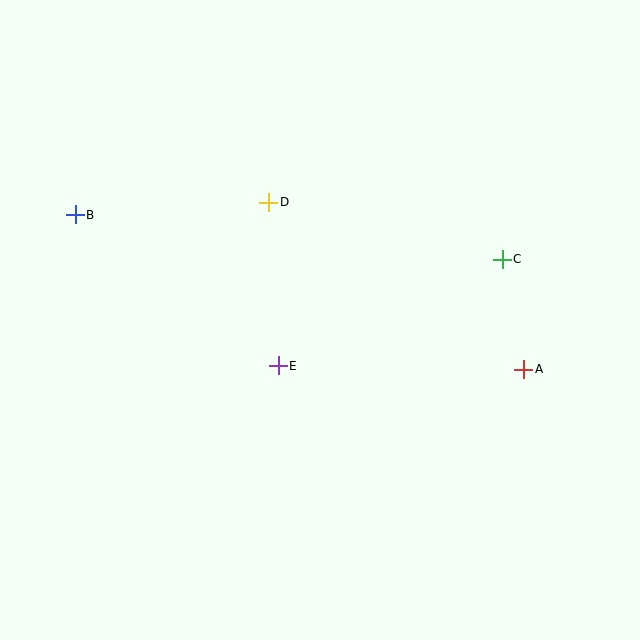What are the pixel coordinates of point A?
Point A is at (524, 369).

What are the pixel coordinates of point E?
Point E is at (278, 366).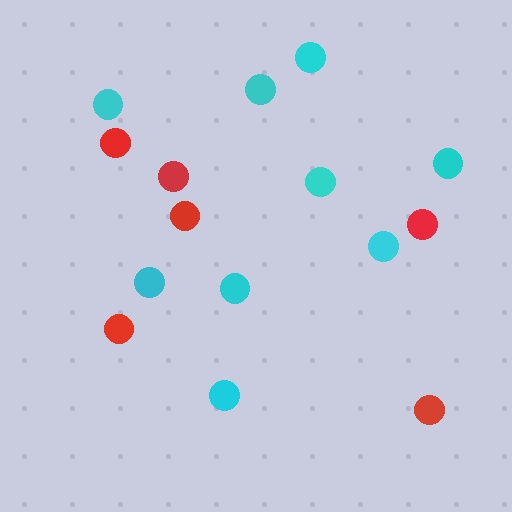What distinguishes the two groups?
There are 2 groups: one group of cyan circles (9) and one group of red circles (6).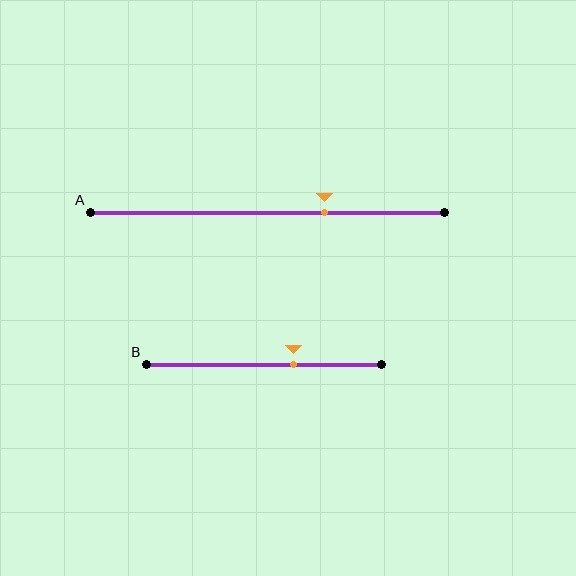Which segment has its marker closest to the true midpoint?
Segment B has its marker closest to the true midpoint.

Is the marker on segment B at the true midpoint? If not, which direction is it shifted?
No, the marker on segment B is shifted to the right by about 13% of the segment length.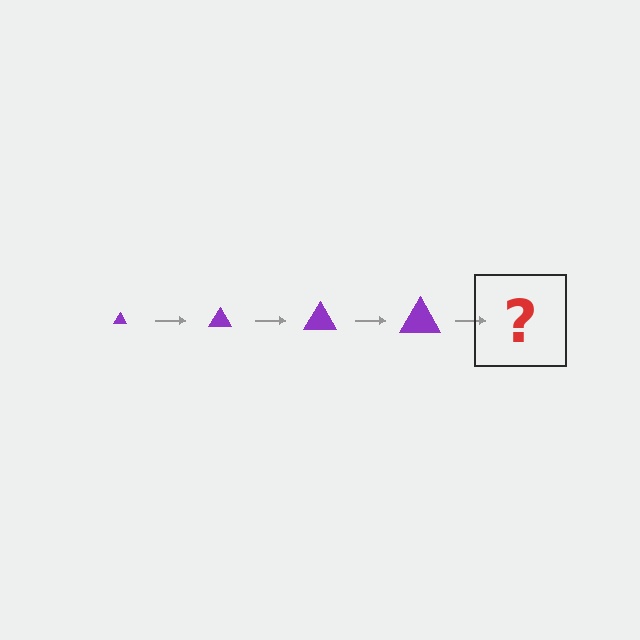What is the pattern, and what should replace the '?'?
The pattern is that the triangle gets progressively larger each step. The '?' should be a purple triangle, larger than the previous one.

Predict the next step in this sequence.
The next step is a purple triangle, larger than the previous one.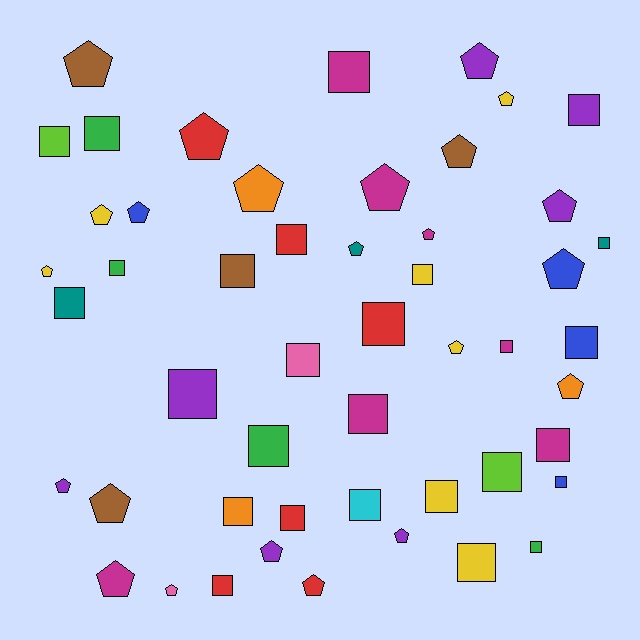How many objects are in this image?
There are 50 objects.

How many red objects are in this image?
There are 6 red objects.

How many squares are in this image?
There are 27 squares.